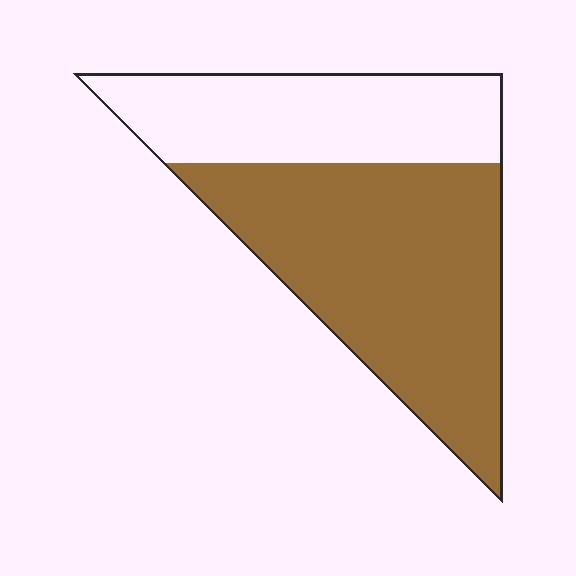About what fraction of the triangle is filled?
About five eighths (5/8).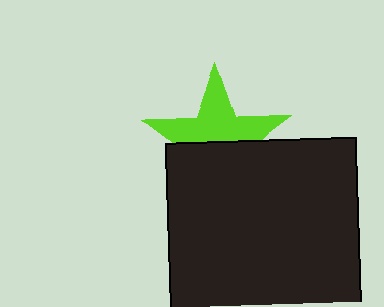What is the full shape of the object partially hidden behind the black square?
The partially hidden object is a lime star.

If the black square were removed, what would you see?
You would see the complete lime star.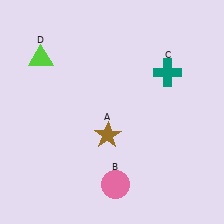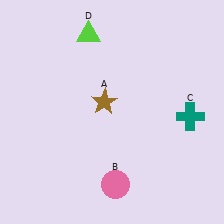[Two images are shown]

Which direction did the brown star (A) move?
The brown star (A) moved up.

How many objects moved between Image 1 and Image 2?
3 objects moved between the two images.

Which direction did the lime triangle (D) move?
The lime triangle (D) moved right.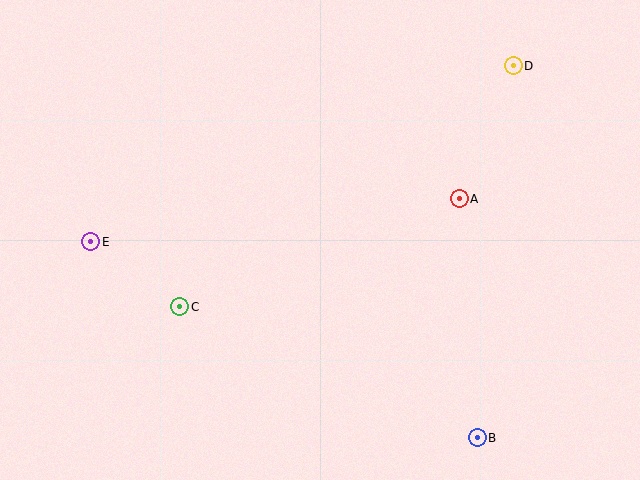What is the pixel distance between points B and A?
The distance between B and A is 240 pixels.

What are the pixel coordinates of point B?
Point B is at (477, 438).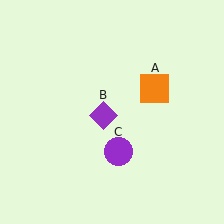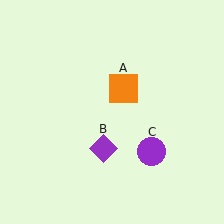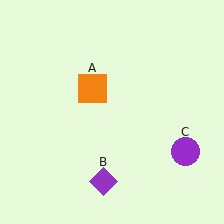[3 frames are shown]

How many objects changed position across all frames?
3 objects changed position: orange square (object A), purple diamond (object B), purple circle (object C).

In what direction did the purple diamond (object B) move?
The purple diamond (object B) moved down.